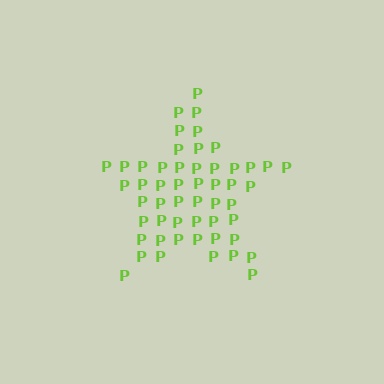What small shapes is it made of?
It is made of small letter P's.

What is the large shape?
The large shape is a star.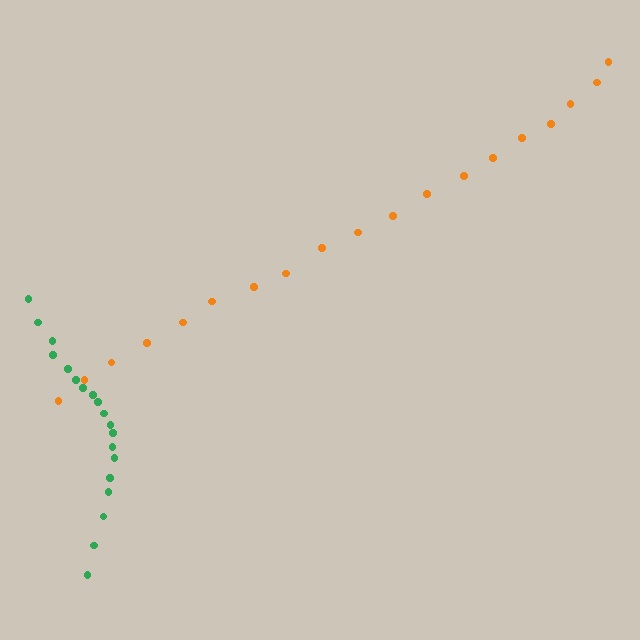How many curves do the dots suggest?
There are 2 distinct paths.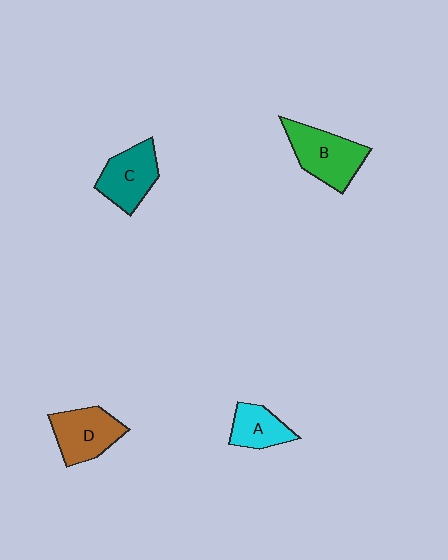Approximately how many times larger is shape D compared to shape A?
Approximately 1.4 times.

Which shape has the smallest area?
Shape A (cyan).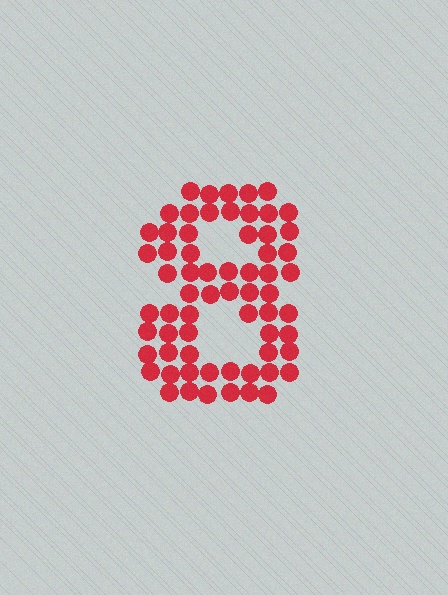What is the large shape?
The large shape is the digit 8.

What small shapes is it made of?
It is made of small circles.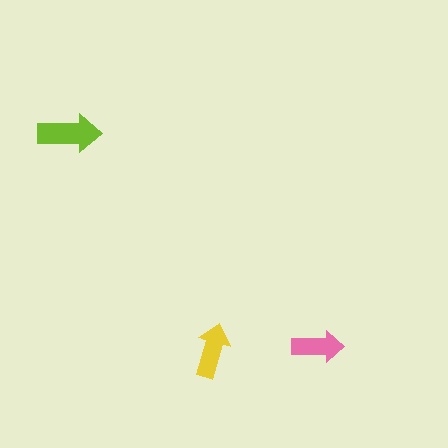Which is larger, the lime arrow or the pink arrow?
The lime one.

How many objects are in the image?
There are 3 objects in the image.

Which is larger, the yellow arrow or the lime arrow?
The lime one.